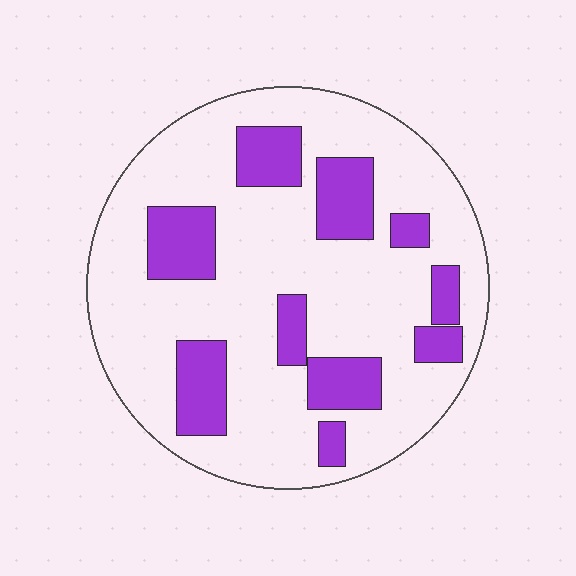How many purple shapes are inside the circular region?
10.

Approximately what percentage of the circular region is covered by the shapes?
Approximately 25%.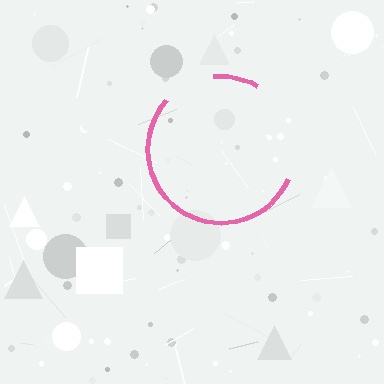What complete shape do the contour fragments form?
The contour fragments form a circle.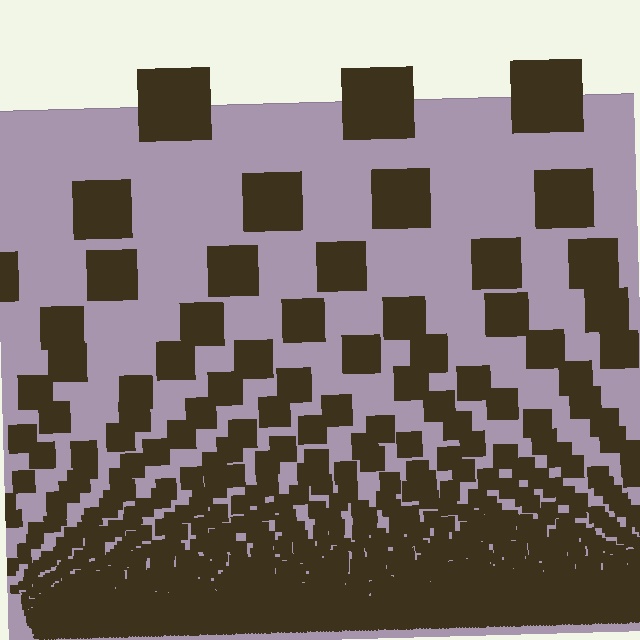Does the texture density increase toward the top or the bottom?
Density increases toward the bottom.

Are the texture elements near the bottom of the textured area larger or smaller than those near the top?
Smaller. The gradient is inverted — elements near the bottom are smaller and denser.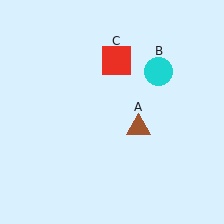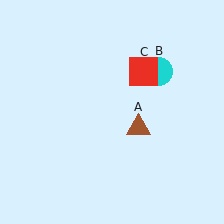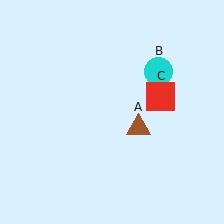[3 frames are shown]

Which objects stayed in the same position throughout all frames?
Brown triangle (object A) and cyan circle (object B) remained stationary.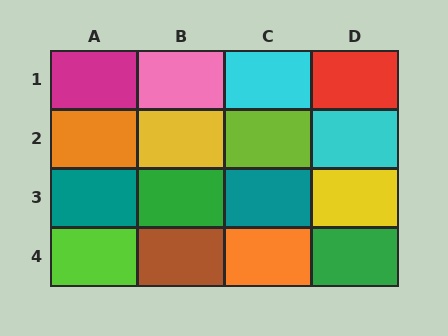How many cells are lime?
2 cells are lime.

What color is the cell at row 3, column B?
Green.